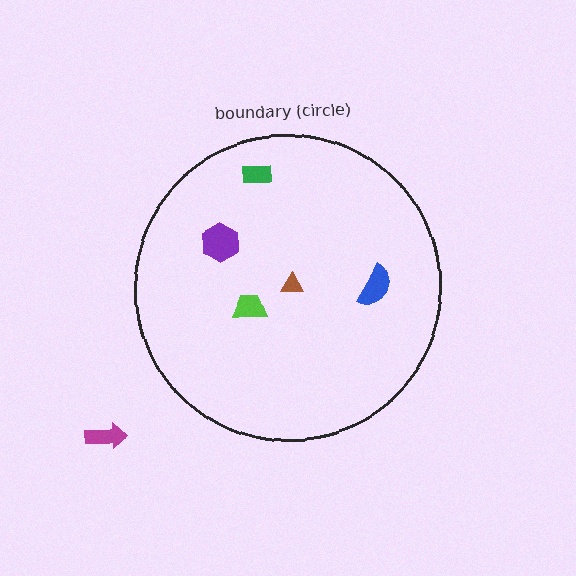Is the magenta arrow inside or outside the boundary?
Outside.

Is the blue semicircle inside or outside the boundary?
Inside.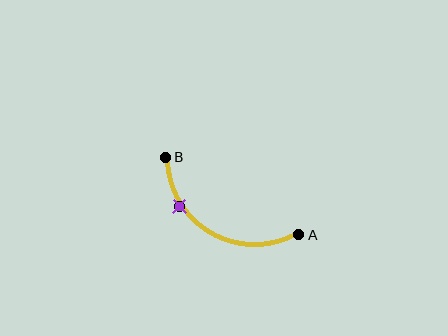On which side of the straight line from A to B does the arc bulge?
The arc bulges below the straight line connecting A and B.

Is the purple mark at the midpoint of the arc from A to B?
No. The purple mark lies on the arc but is closer to endpoint B. The arc midpoint would be at the point on the curve equidistant along the arc from both A and B.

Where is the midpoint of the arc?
The arc midpoint is the point on the curve farthest from the straight line joining A and B. It sits below that line.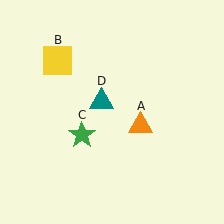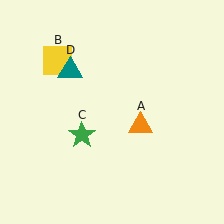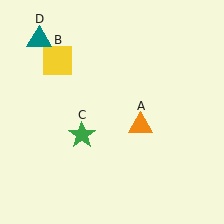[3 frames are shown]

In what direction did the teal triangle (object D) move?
The teal triangle (object D) moved up and to the left.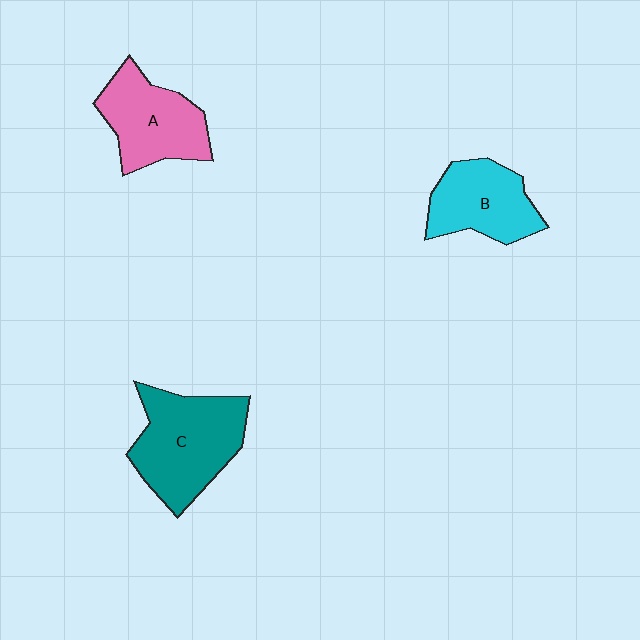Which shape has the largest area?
Shape C (teal).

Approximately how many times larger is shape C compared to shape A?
Approximately 1.3 times.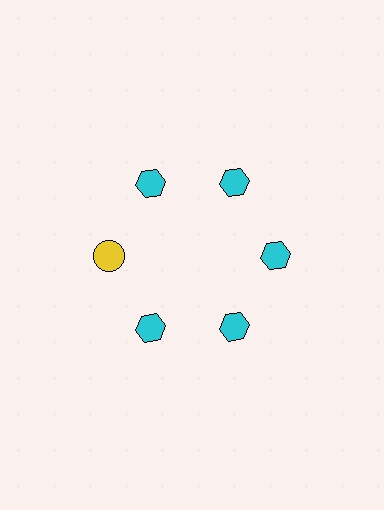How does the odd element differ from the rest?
It differs in both color (yellow instead of cyan) and shape (circle instead of hexagon).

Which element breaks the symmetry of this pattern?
The yellow circle at roughly the 9 o'clock position breaks the symmetry. All other shapes are cyan hexagons.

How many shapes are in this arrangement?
There are 6 shapes arranged in a ring pattern.